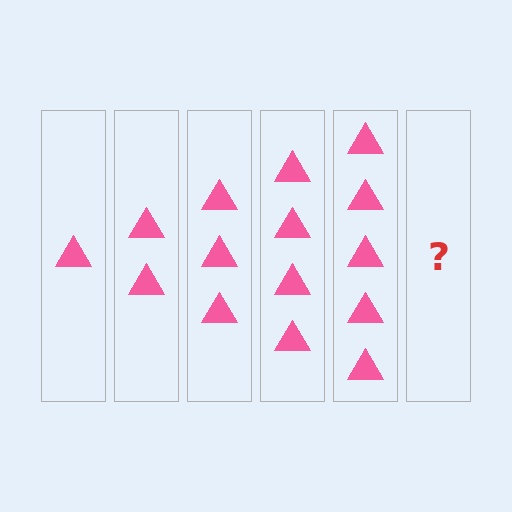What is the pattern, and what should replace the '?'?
The pattern is that each step adds one more triangle. The '?' should be 6 triangles.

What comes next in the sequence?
The next element should be 6 triangles.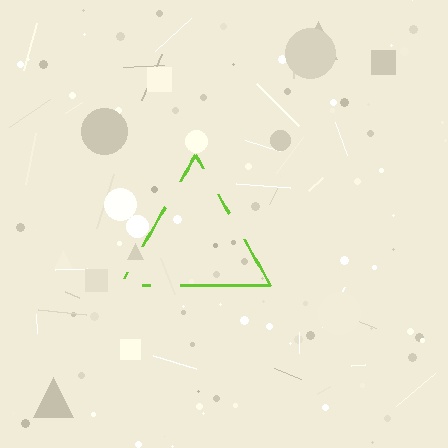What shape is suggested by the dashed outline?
The dashed outline suggests a triangle.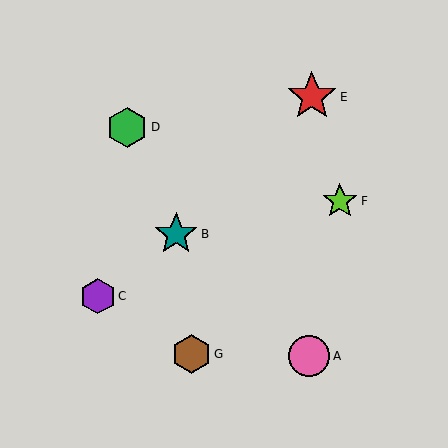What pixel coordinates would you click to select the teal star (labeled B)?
Click at (176, 234) to select the teal star B.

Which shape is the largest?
The red star (labeled E) is the largest.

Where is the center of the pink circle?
The center of the pink circle is at (309, 356).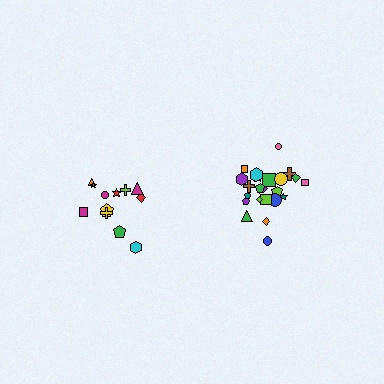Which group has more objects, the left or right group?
The right group.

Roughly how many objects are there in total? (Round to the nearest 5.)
Roughly 35 objects in total.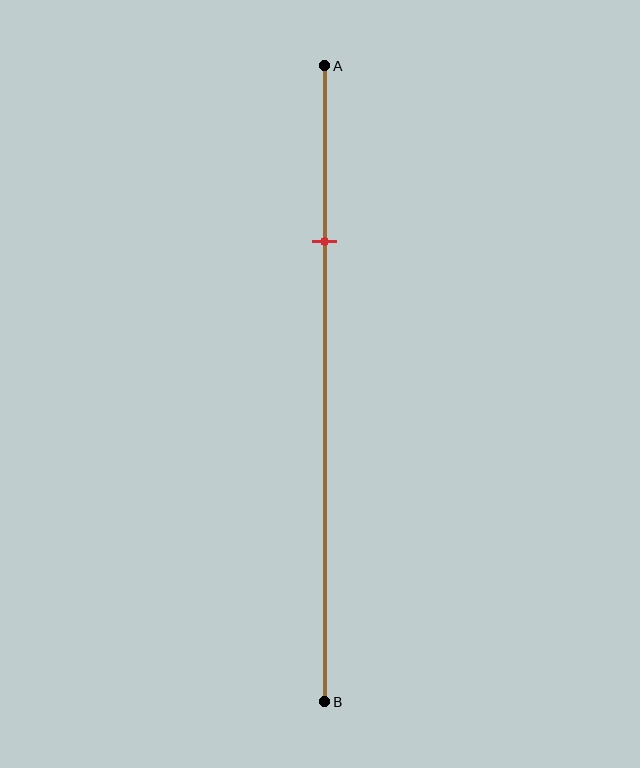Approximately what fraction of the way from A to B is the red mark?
The red mark is approximately 30% of the way from A to B.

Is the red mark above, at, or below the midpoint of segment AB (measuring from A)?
The red mark is above the midpoint of segment AB.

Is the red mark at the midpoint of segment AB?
No, the mark is at about 30% from A, not at the 50% midpoint.